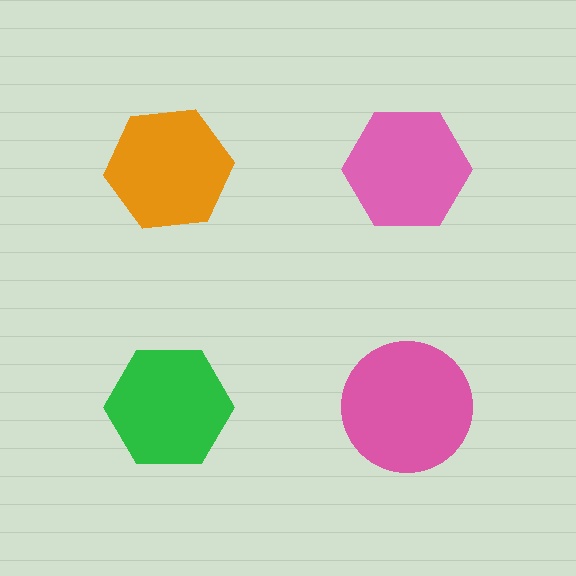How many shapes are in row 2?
2 shapes.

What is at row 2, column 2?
A pink circle.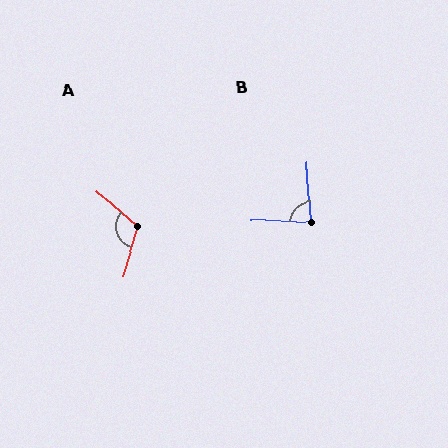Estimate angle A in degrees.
Approximately 114 degrees.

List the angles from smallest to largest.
B (84°), A (114°).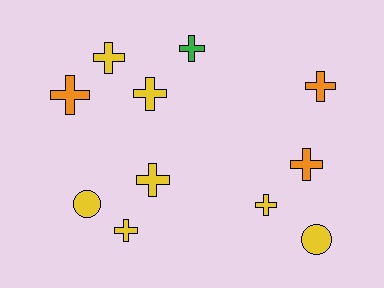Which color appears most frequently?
Yellow, with 7 objects.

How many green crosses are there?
There is 1 green cross.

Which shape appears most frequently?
Cross, with 9 objects.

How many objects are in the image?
There are 11 objects.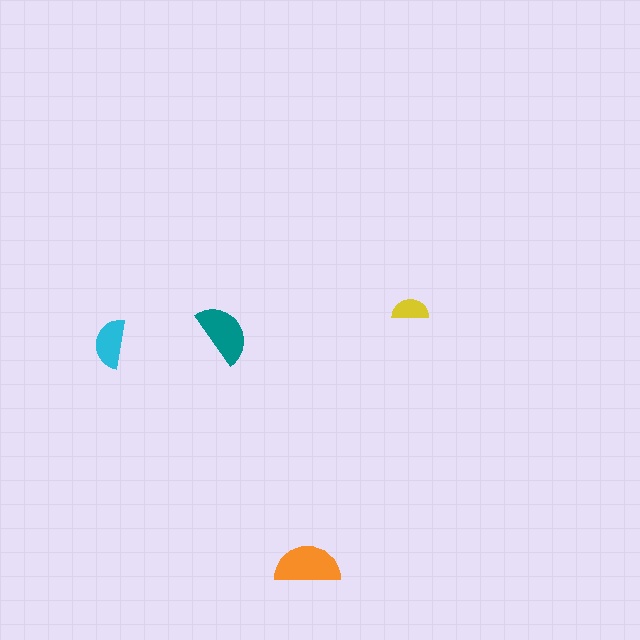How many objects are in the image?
There are 4 objects in the image.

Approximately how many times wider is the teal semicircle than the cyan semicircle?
About 1.5 times wider.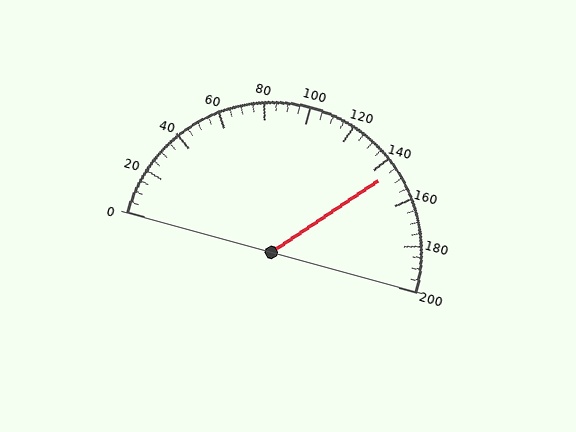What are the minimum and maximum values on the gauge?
The gauge ranges from 0 to 200.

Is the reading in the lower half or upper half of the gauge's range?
The reading is in the upper half of the range (0 to 200).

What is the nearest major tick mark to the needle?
The nearest major tick mark is 140.